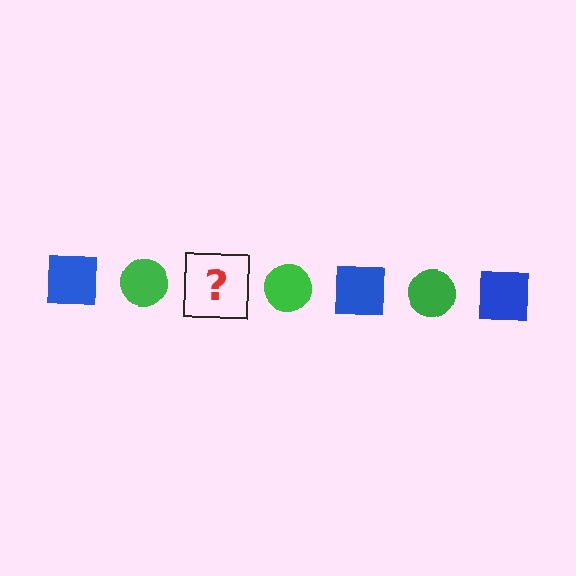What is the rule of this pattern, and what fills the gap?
The rule is that the pattern alternates between blue square and green circle. The gap should be filled with a blue square.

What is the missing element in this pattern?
The missing element is a blue square.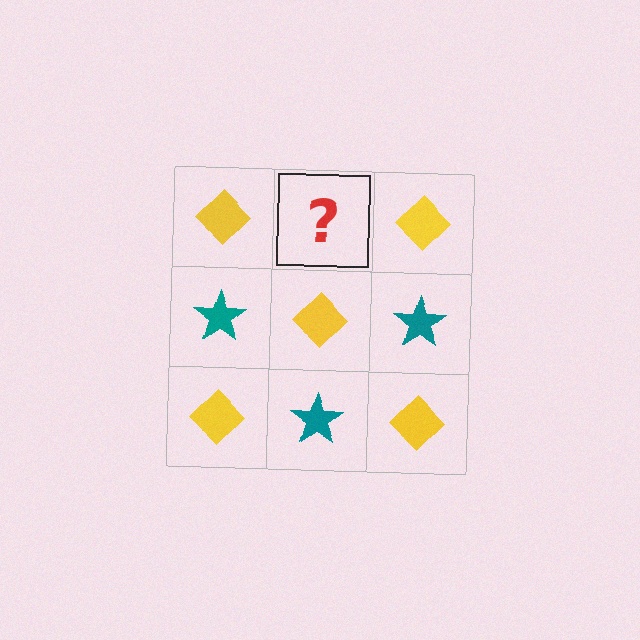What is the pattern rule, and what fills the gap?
The rule is that it alternates yellow diamond and teal star in a checkerboard pattern. The gap should be filled with a teal star.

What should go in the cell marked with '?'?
The missing cell should contain a teal star.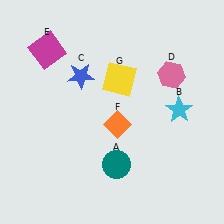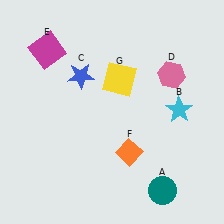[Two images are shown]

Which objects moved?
The objects that moved are: the teal circle (A), the orange diamond (F).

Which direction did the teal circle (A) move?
The teal circle (A) moved right.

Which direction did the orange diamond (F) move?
The orange diamond (F) moved down.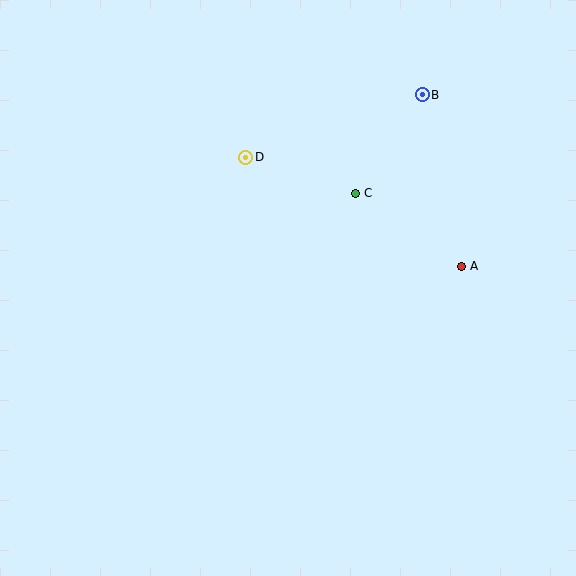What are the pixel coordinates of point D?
Point D is at (246, 157).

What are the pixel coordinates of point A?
Point A is at (461, 266).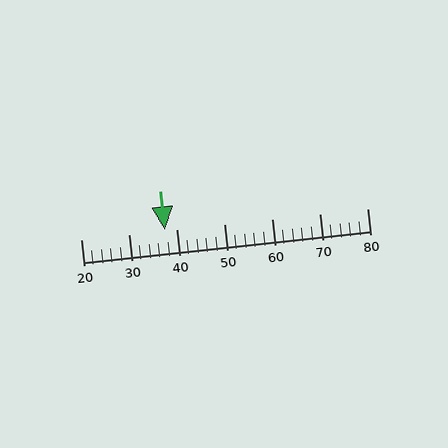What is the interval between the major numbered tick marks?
The major tick marks are spaced 10 units apart.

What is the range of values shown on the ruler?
The ruler shows values from 20 to 80.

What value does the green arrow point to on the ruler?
The green arrow points to approximately 38.